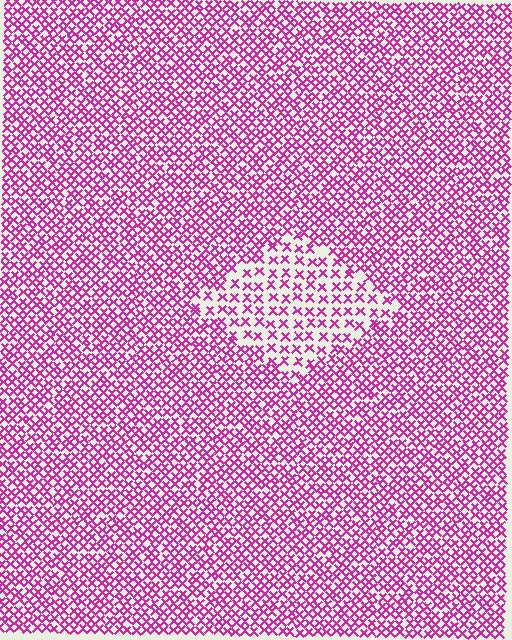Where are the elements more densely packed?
The elements are more densely packed outside the diamond boundary.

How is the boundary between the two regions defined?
The boundary is defined by a change in element density (approximately 1.9x ratio). All elements are the same color, size, and shape.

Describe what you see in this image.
The image contains small magenta elements arranged at two different densities. A diamond-shaped region is visible where the elements are less densely packed than the surrounding area.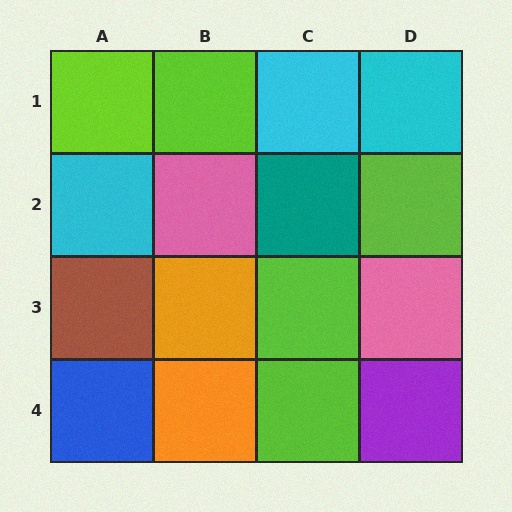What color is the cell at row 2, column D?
Lime.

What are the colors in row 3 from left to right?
Brown, orange, lime, pink.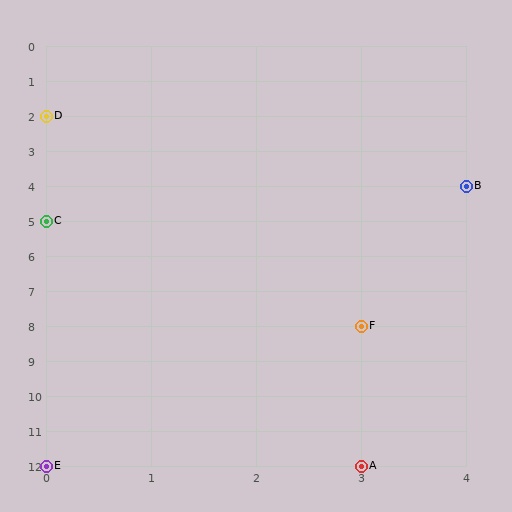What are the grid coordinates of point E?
Point E is at grid coordinates (0, 12).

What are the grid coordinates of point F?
Point F is at grid coordinates (3, 8).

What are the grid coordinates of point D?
Point D is at grid coordinates (0, 2).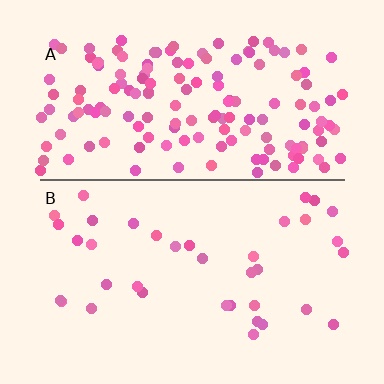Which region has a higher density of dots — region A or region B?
A (the top).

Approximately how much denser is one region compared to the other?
Approximately 4.2× — region A over region B.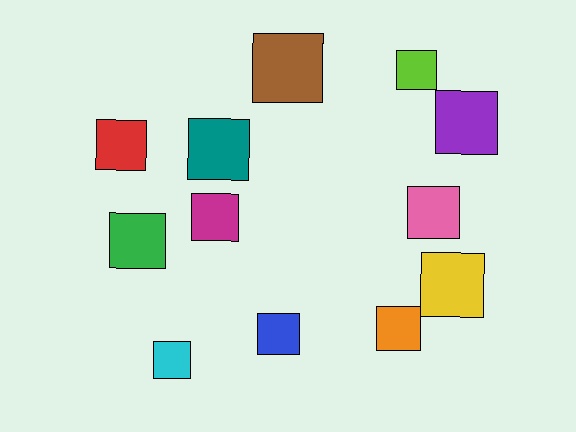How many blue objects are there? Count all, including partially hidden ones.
There is 1 blue object.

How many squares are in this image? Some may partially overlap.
There are 12 squares.